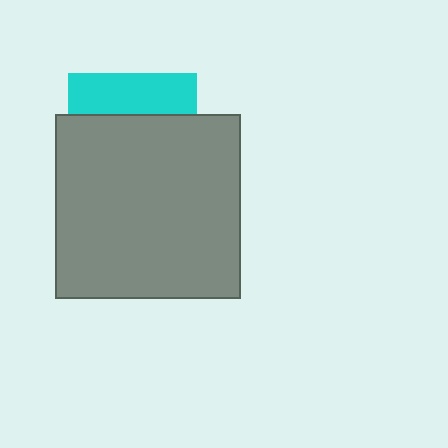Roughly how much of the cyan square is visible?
A small part of it is visible (roughly 31%).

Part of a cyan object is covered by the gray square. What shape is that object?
It is a square.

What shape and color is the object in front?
The object in front is a gray square.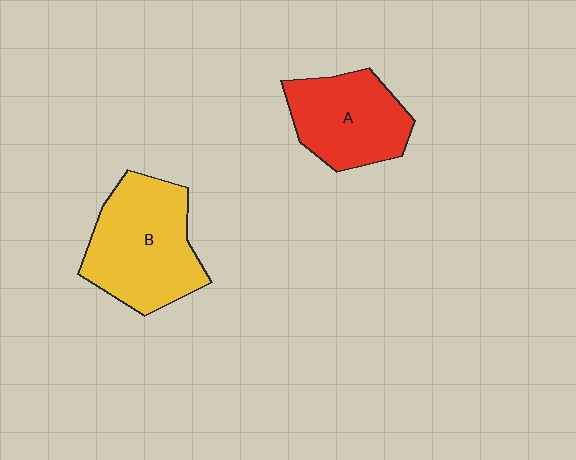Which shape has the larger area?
Shape B (yellow).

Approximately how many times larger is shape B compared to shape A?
Approximately 1.3 times.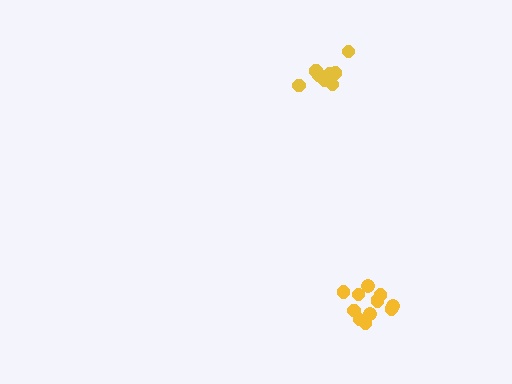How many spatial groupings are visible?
There are 2 spatial groupings.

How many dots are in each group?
Group 1: 12 dots, Group 2: 10 dots (22 total).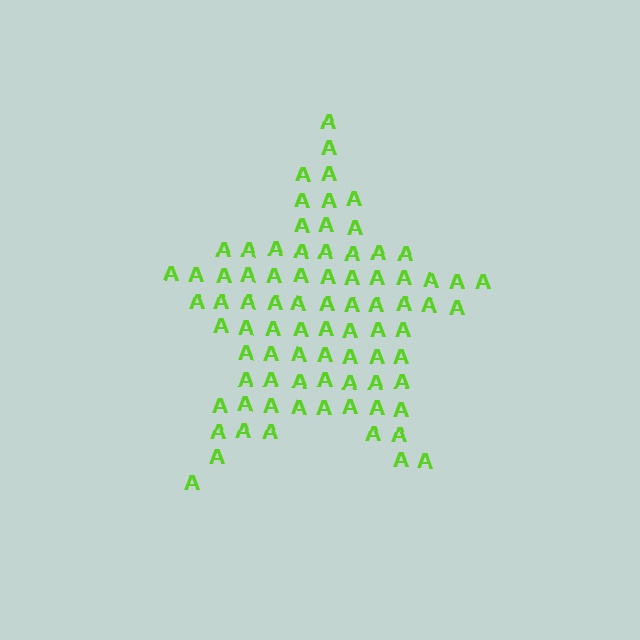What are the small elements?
The small elements are letter A's.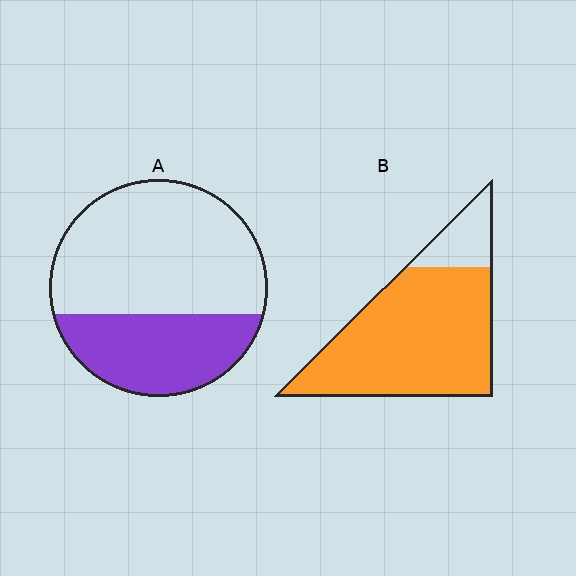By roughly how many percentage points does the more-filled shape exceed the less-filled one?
By roughly 50 percentage points (B over A).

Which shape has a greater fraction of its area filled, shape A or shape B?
Shape B.